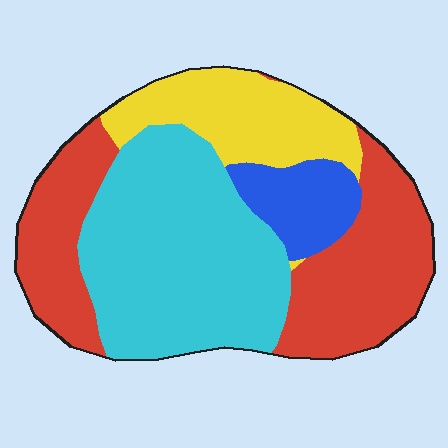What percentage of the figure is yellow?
Yellow covers about 15% of the figure.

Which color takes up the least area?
Blue, at roughly 10%.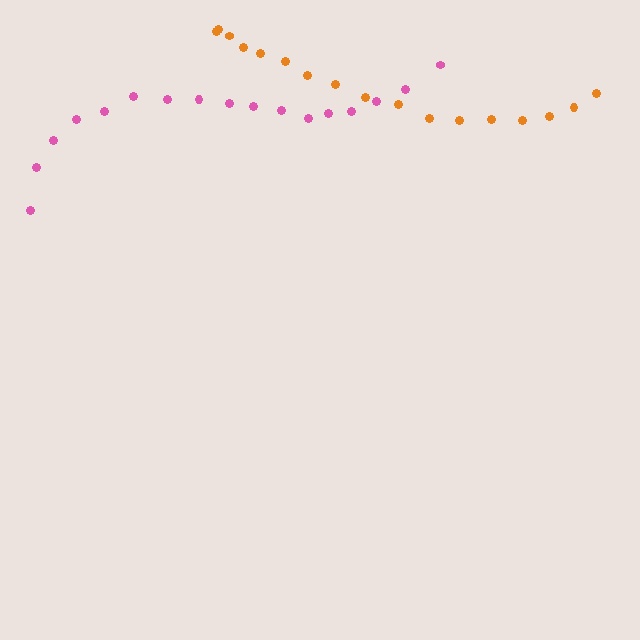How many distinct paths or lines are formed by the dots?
There are 2 distinct paths.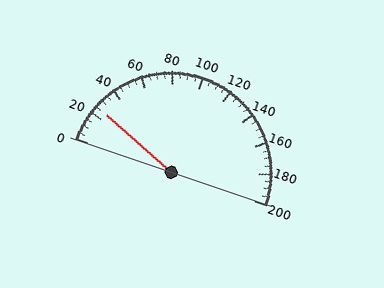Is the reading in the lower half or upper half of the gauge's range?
The reading is in the lower half of the range (0 to 200).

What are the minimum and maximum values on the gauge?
The gauge ranges from 0 to 200.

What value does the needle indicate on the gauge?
The needle indicates approximately 25.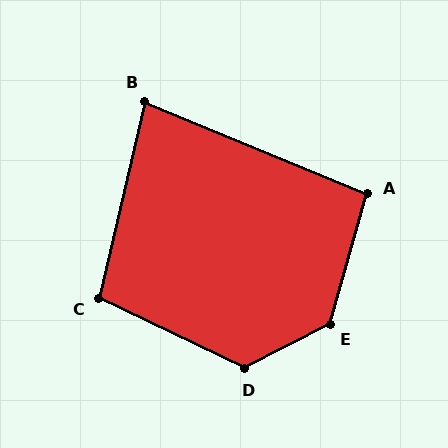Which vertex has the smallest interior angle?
B, at approximately 81 degrees.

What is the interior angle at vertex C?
Approximately 102 degrees (obtuse).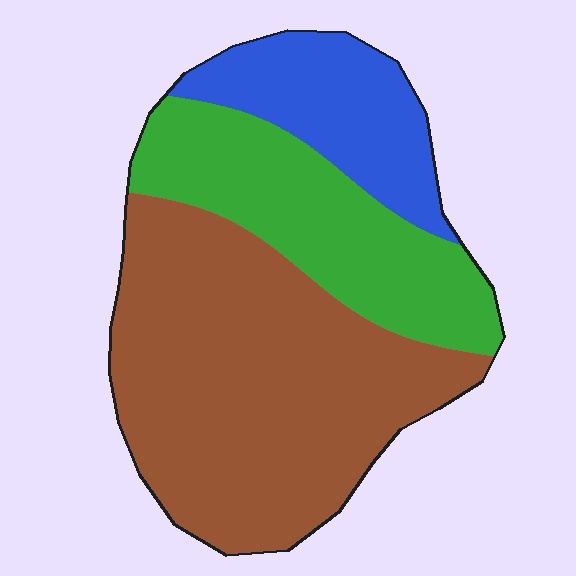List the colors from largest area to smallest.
From largest to smallest: brown, green, blue.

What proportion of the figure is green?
Green covers about 30% of the figure.